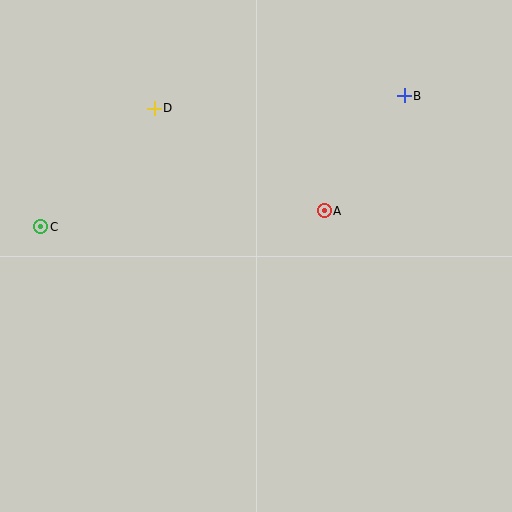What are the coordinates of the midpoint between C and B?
The midpoint between C and B is at (223, 161).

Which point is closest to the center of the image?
Point A at (324, 211) is closest to the center.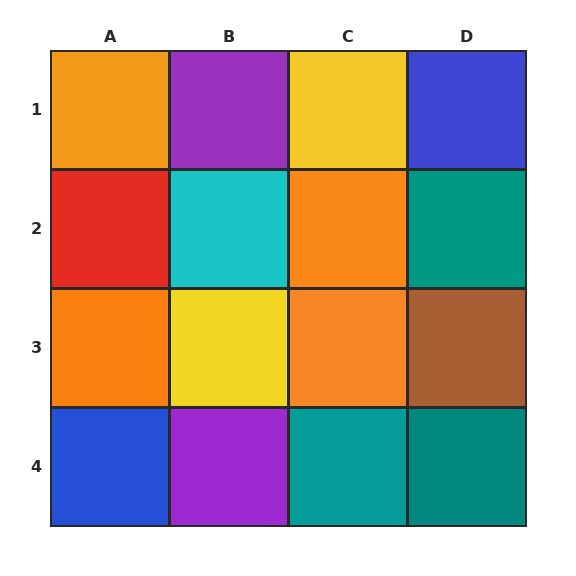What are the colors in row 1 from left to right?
Orange, purple, yellow, blue.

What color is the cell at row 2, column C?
Orange.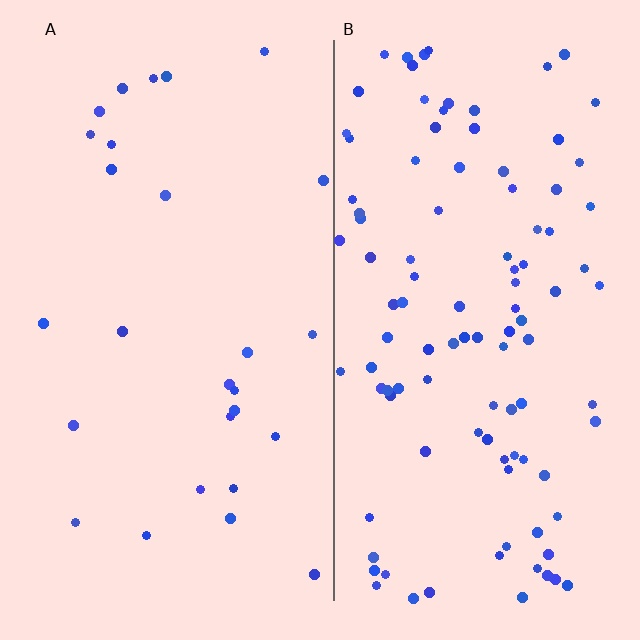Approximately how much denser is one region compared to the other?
Approximately 3.9× — region B over region A.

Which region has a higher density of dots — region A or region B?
B (the right).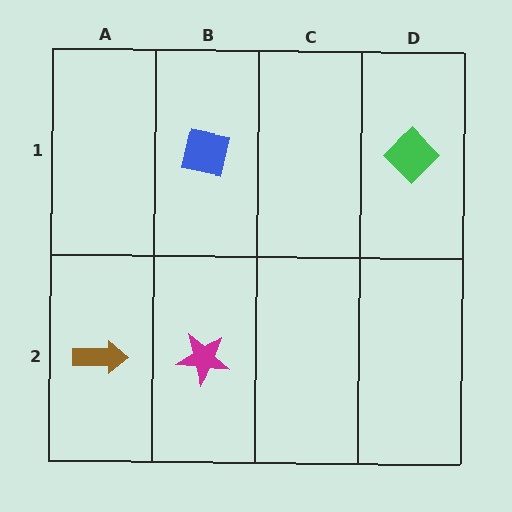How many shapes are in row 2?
2 shapes.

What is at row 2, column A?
A brown arrow.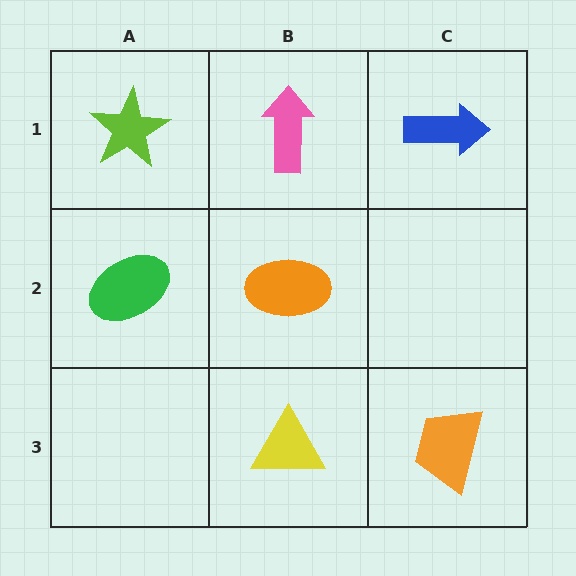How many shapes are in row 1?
3 shapes.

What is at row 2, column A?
A green ellipse.